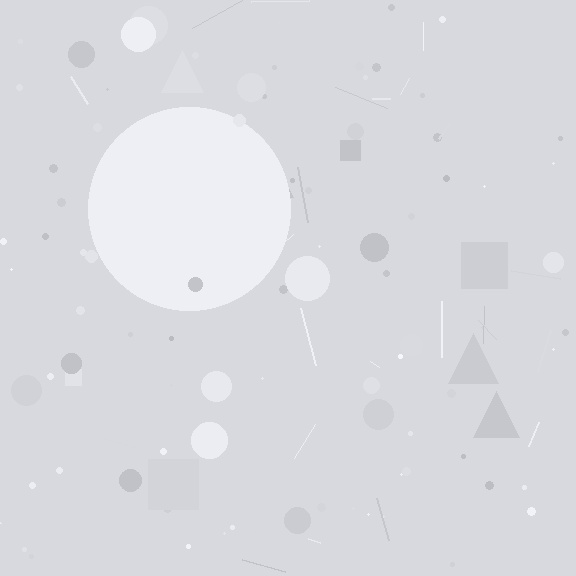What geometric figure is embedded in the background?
A circle is embedded in the background.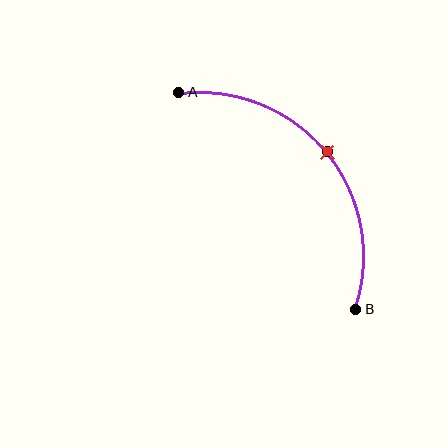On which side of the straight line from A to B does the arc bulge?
The arc bulges above and to the right of the straight line connecting A and B.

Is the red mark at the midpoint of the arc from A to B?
Yes. The red mark lies on the arc at equal arc-length from both A and B — it is the arc midpoint.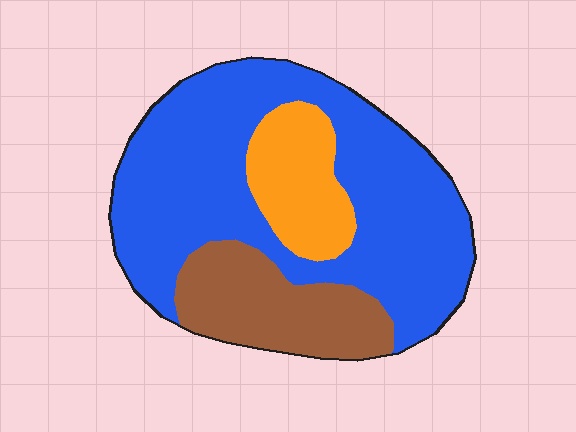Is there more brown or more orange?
Brown.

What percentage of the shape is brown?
Brown covers roughly 20% of the shape.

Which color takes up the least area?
Orange, at roughly 15%.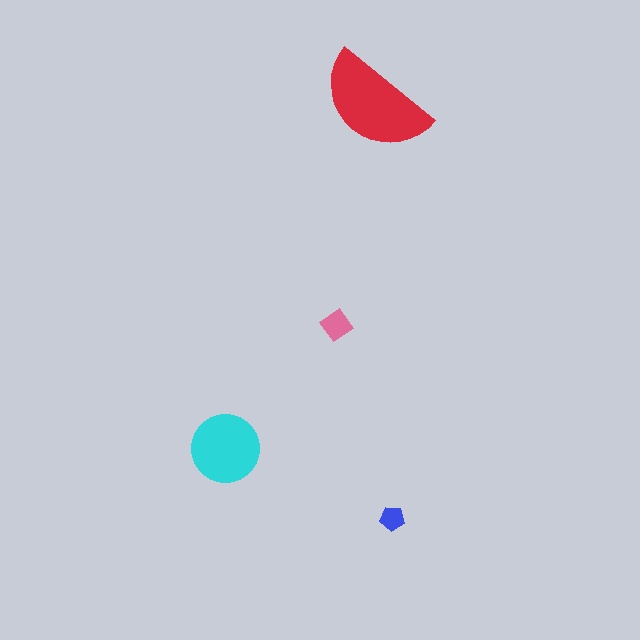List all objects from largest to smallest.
The red semicircle, the cyan circle, the pink diamond, the blue pentagon.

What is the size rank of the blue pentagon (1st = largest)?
4th.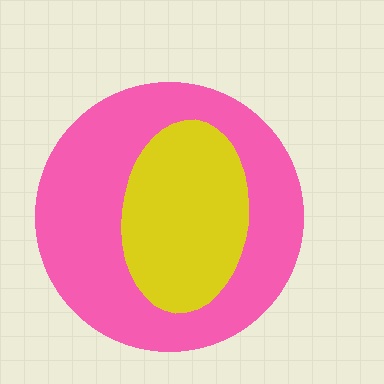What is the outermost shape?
The pink circle.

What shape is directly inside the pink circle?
The yellow ellipse.